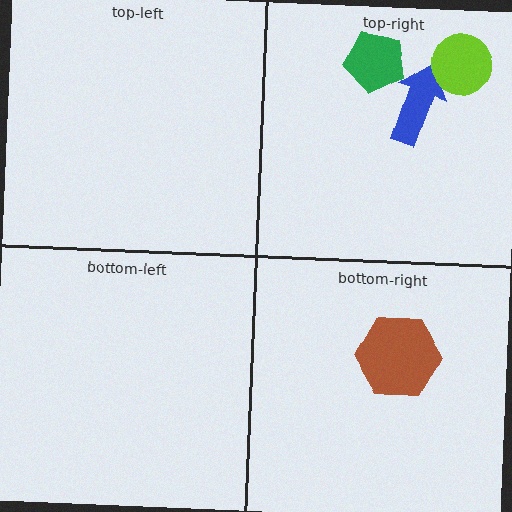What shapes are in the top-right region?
The blue arrow, the green pentagon, the lime circle.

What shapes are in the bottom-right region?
The brown hexagon.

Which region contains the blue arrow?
The top-right region.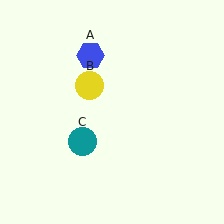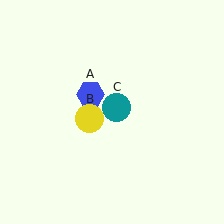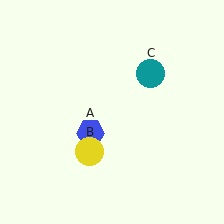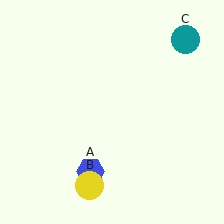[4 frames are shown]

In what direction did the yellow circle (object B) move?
The yellow circle (object B) moved down.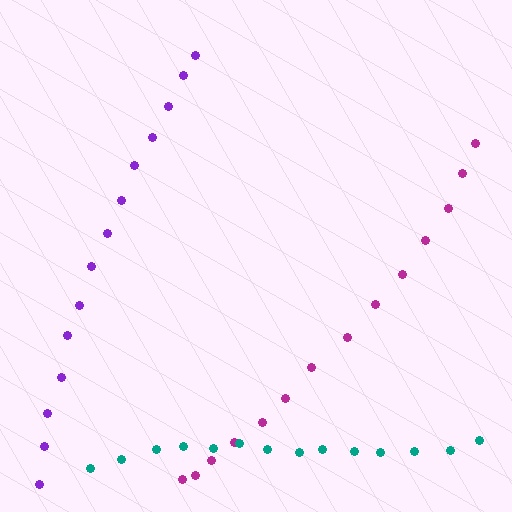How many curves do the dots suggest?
There are 3 distinct paths.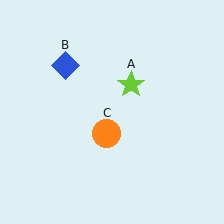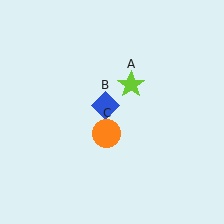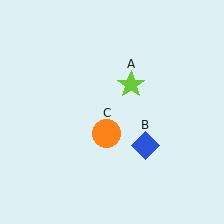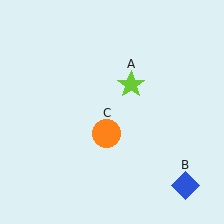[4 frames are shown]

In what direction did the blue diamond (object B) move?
The blue diamond (object B) moved down and to the right.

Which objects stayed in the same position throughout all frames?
Lime star (object A) and orange circle (object C) remained stationary.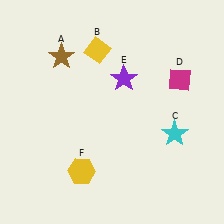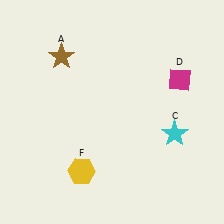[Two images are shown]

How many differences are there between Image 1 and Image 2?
There are 2 differences between the two images.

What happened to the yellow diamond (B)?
The yellow diamond (B) was removed in Image 2. It was in the top-left area of Image 1.